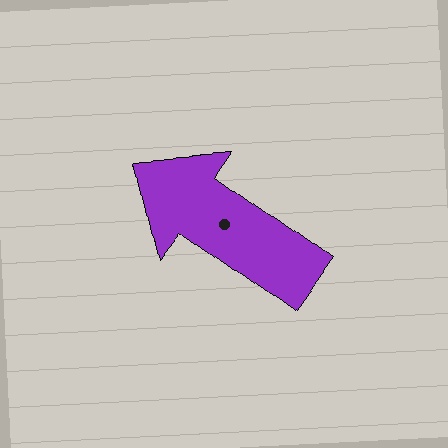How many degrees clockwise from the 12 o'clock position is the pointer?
Approximately 306 degrees.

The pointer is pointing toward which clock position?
Roughly 10 o'clock.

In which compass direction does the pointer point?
Northwest.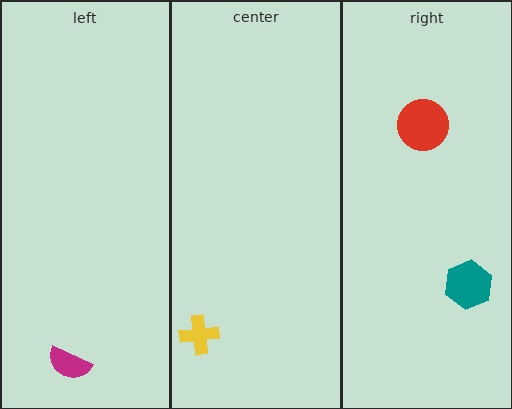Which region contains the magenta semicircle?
The left region.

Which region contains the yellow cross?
The center region.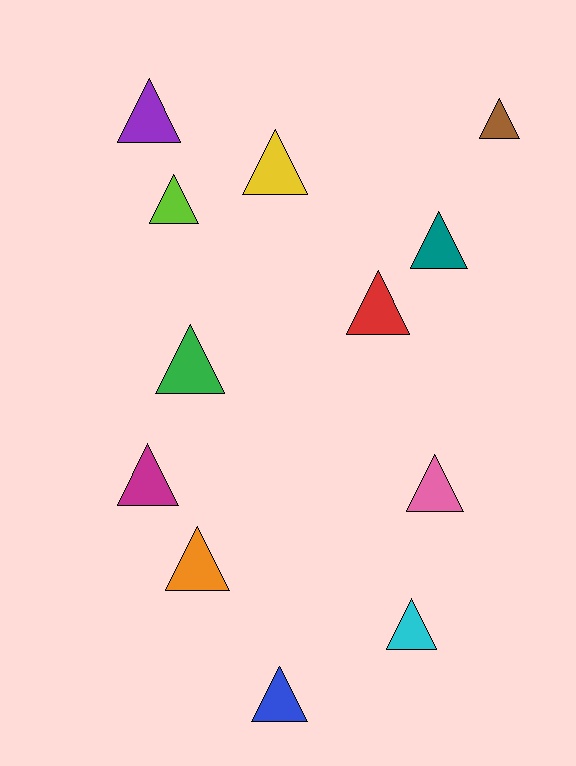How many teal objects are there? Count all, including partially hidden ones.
There is 1 teal object.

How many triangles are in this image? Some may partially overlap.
There are 12 triangles.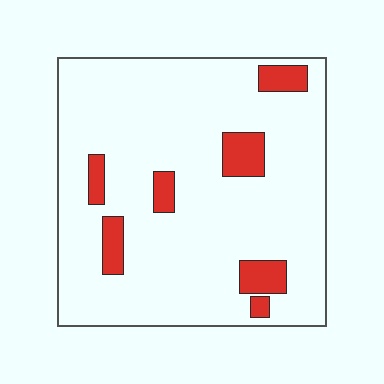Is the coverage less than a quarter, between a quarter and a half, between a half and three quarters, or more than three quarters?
Less than a quarter.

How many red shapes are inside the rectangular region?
7.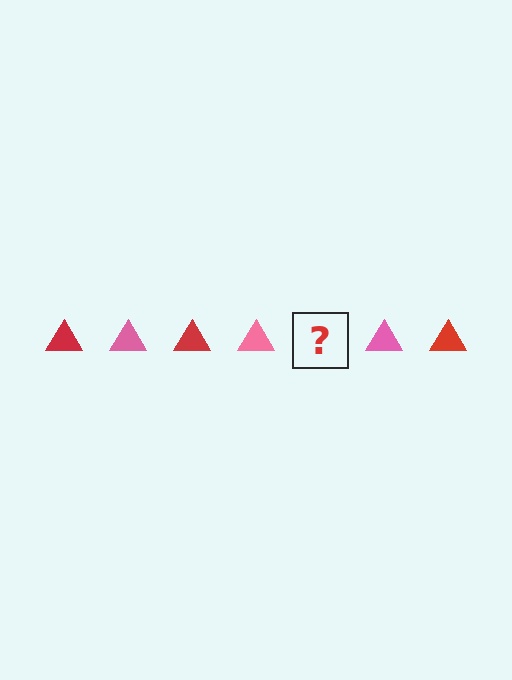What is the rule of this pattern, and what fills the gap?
The rule is that the pattern cycles through red, pink triangles. The gap should be filled with a red triangle.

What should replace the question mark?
The question mark should be replaced with a red triangle.